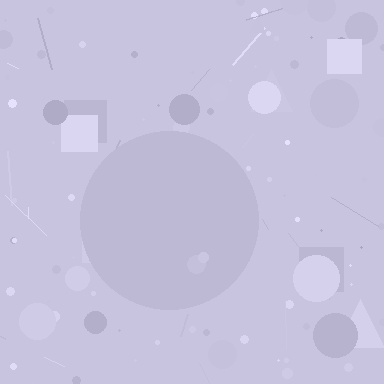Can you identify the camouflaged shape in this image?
The camouflaged shape is a circle.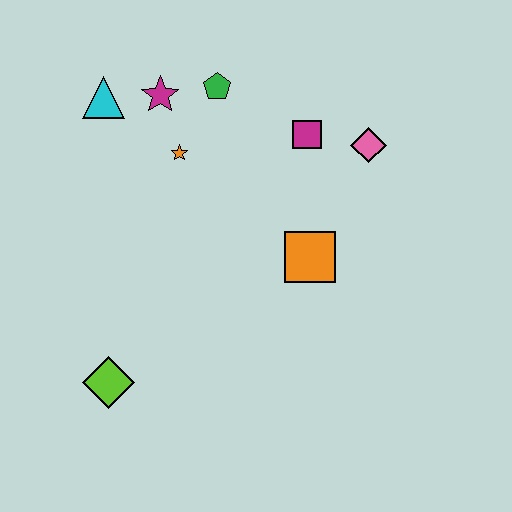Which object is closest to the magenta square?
The pink diamond is closest to the magenta square.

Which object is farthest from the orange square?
The cyan triangle is farthest from the orange square.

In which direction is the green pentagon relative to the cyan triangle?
The green pentagon is to the right of the cyan triangle.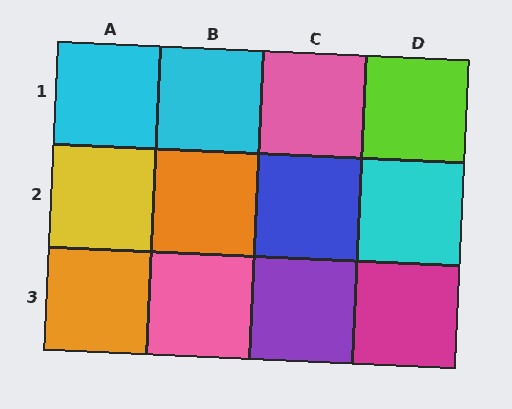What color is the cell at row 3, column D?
Magenta.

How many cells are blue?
1 cell is blue.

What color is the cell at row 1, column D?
Lime.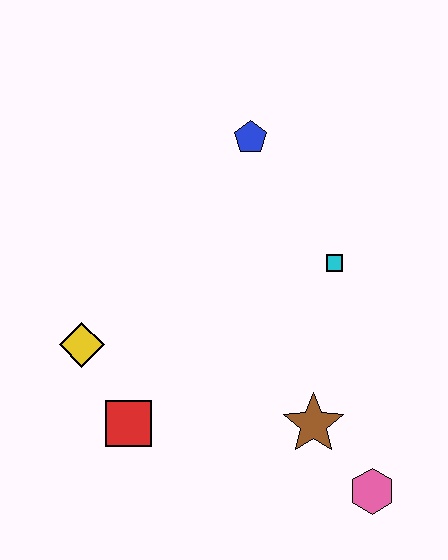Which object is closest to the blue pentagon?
The cyan square is closest to the blue pentagon.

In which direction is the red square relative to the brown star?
The red square is to the left of the brown star.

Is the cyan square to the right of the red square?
Yes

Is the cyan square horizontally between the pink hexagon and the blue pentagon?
Yes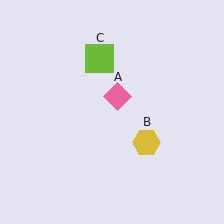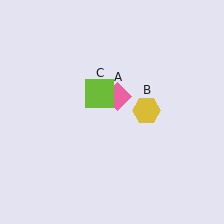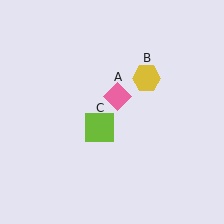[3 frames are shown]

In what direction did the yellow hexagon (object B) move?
The yellow hexagon (object B) moved up.